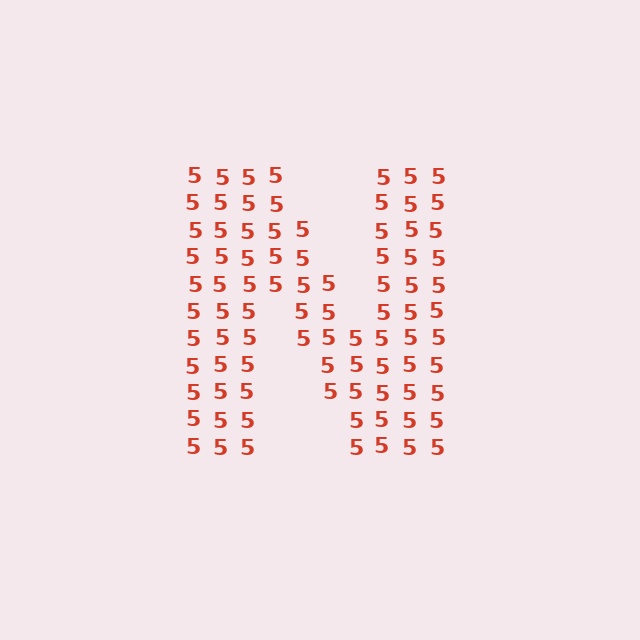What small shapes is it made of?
It is made of small digit 5's.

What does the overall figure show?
The overall figure shows the letter N.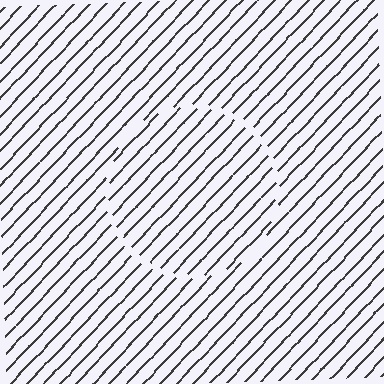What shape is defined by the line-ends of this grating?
An illusory circle. The interior of the shape contains the same grating, shifted by half a period — the contour is defined by the phase discontinuity where line-ends from the inner and outer gratings abut.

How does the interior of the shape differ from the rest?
The interior of the shape contains the same grating, shifted by half a period — the contour is defined by the phase discontinuity where line-ends from the inner and outer gratings abut.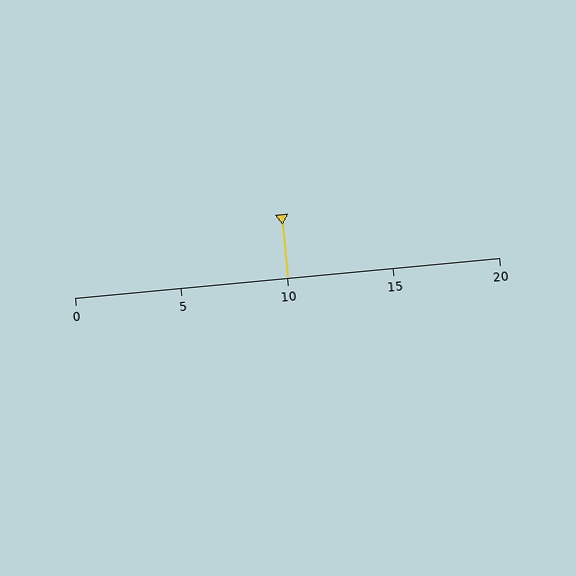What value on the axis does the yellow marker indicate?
The marker indicates approximately 10.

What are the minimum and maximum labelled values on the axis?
The axis runs from 0 to 20.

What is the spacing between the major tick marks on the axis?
The major ticks are spaced 5 apart.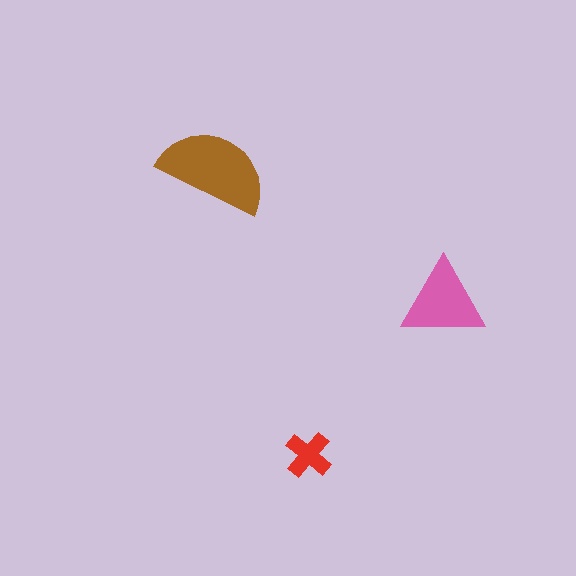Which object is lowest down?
The red cross is bottommost.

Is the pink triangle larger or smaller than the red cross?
Larger.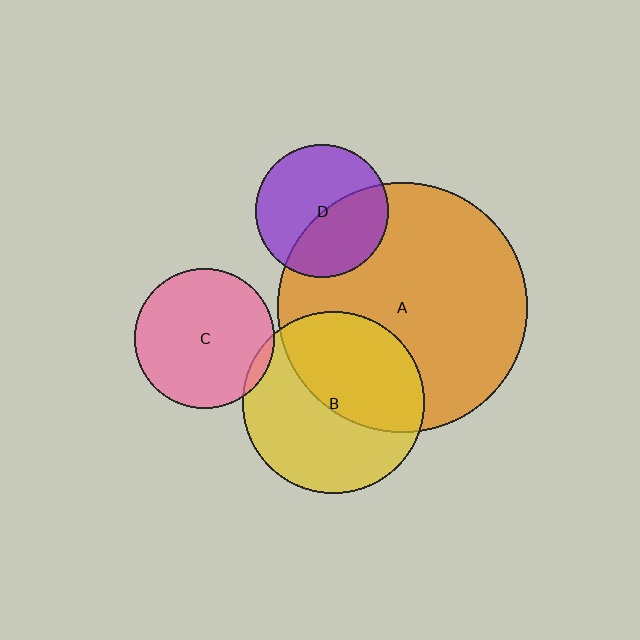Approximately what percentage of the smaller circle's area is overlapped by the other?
Approximately 5%.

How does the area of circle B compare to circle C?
Approximately 1.7 times.